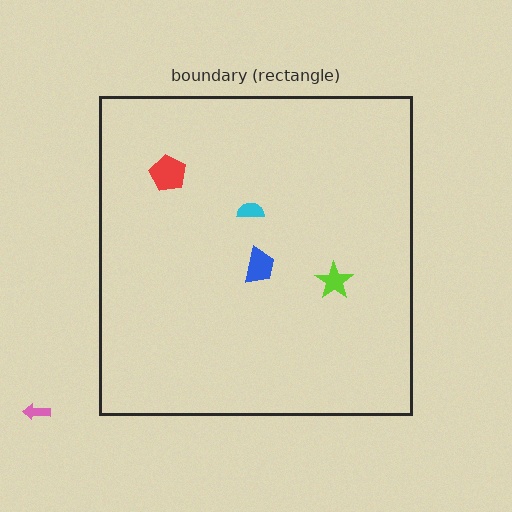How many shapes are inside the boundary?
4 inside, 1 outside.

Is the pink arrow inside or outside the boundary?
Outside.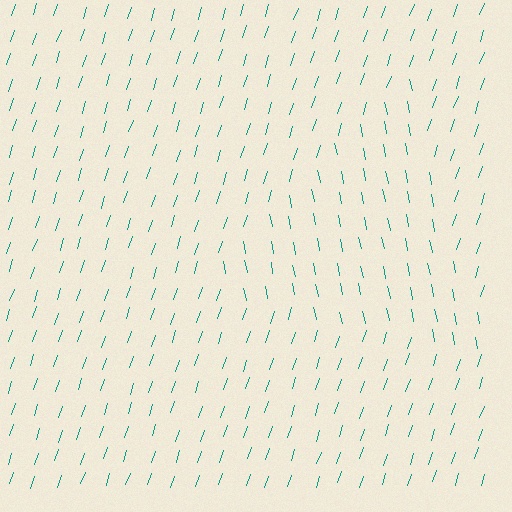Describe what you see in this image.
The image is filled with small teal line segments. A triangle region in the image has lines oriented differently from the surrounding lines, creating a visible texture boundary.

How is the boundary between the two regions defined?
The boundary is defined purely by a change in line orientation (approximately 30 degrees difference). All lines are the same color and thickness.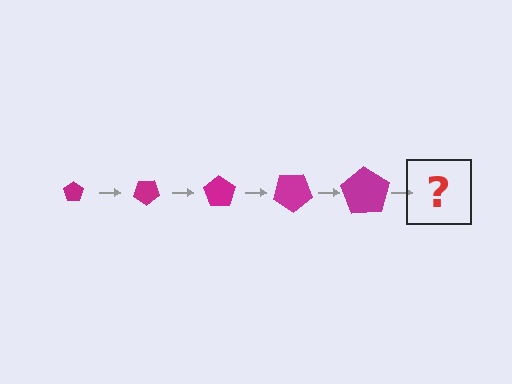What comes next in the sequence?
The next element should be a pentagon, larger than the previous one and rotated 175 degrees from the start.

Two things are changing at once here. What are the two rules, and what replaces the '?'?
The two rules are that the pentagon grows larger each step and it rotates 35 degrees each step. The '?' should be a pentagon, larger than the previous one and rotated 175 degrees from the start.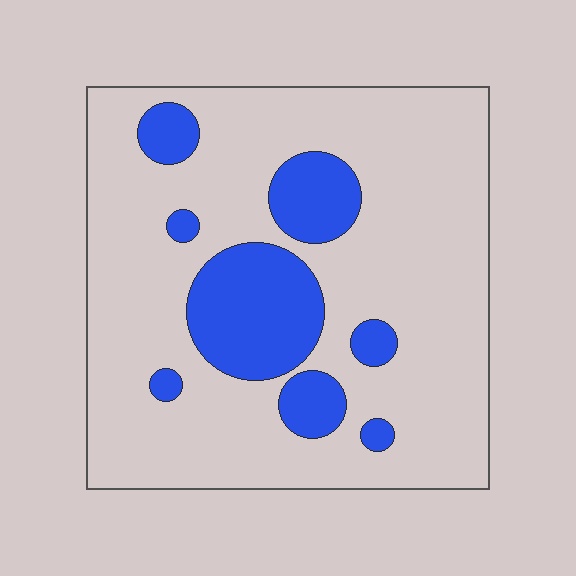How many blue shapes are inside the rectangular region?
8.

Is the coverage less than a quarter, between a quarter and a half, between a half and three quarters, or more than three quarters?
Less than a quarter.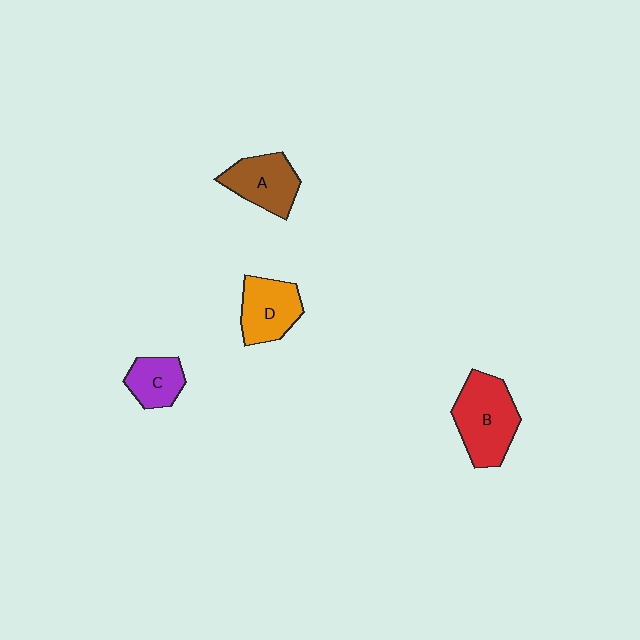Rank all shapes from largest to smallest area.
From largest to smallest: B (red), D (orange), A (brown), C (purple).